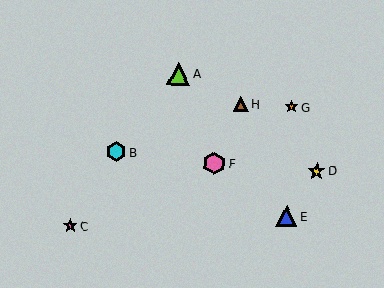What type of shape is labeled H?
Shape H is a brown triangle.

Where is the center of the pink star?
The center of the pink star is at (70, 226).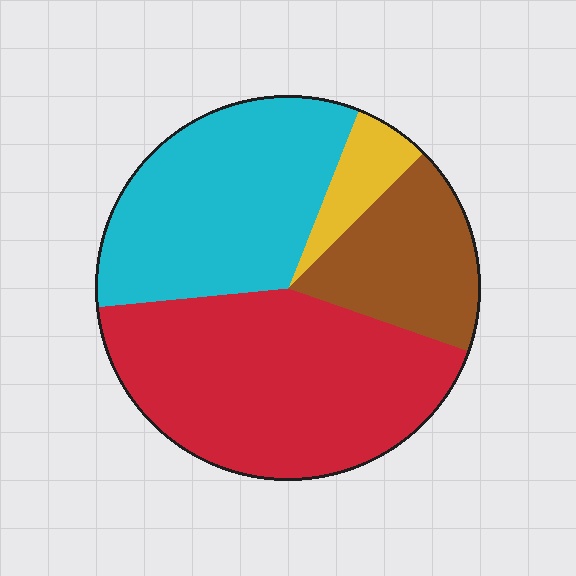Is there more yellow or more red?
Red.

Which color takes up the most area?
Red, at roughly 45%.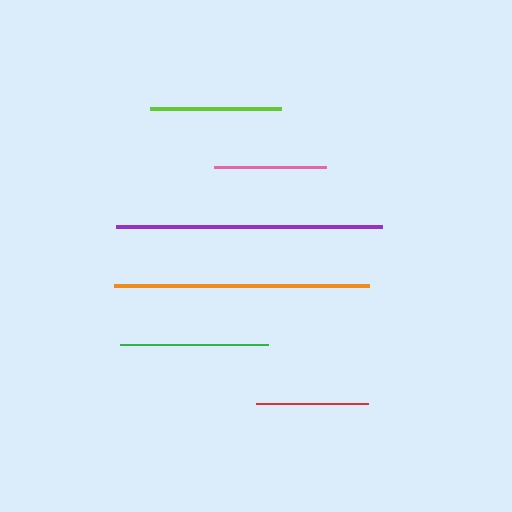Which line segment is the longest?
The purple line is the longest at approximately 266 pixels.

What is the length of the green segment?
The green segment is approximately 148 pixels long.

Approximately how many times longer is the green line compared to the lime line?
The green line is approximately 1.1 times the length of the lime line.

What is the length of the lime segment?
The lime segment is approximately 131 pixels long.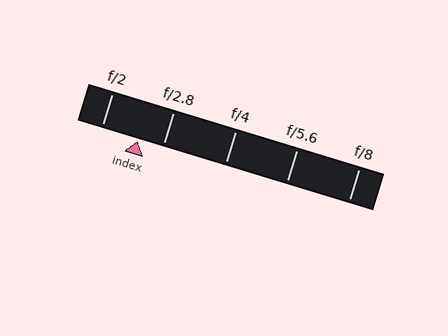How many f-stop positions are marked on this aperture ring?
There are 5 f-stop positions marked.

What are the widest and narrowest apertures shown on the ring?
The widest aperture shown is f/2 and the narrowest is f/8.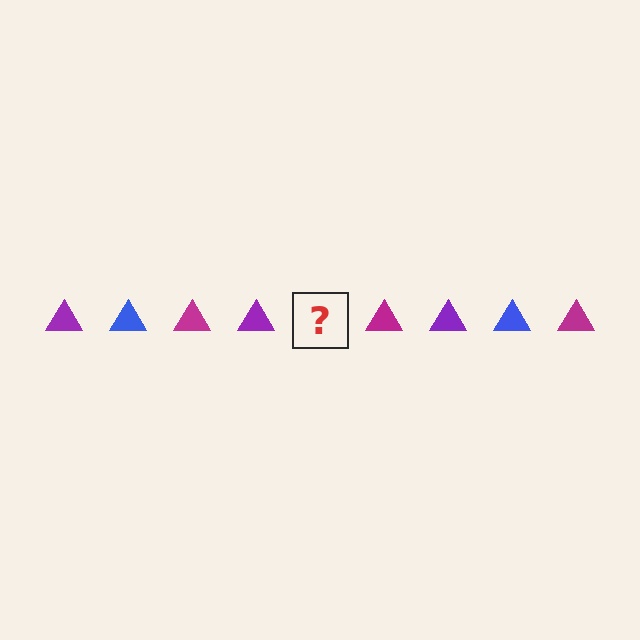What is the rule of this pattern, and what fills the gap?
The rule is that the pattern cycles through purple, blue, magenta triangles. The gap should be filled with a blue triangle.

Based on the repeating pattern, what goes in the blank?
The blank should be a blue triangle.